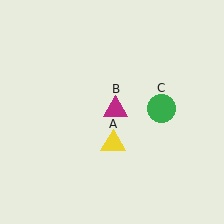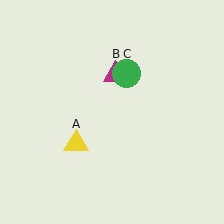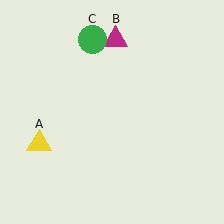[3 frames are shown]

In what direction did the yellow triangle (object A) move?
The yellow triangle (object A) moved left.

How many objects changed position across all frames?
3 objects changed position: yellow triangle (object A), magenta triangle (object B), green circle (object C).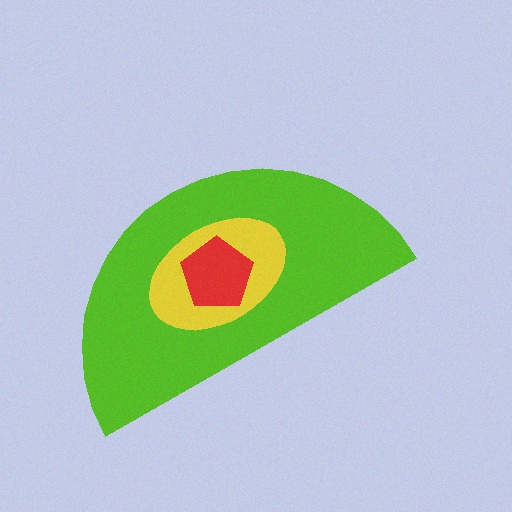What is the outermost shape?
The lime semicircle.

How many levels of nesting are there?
3.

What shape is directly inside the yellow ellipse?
The red pentagon.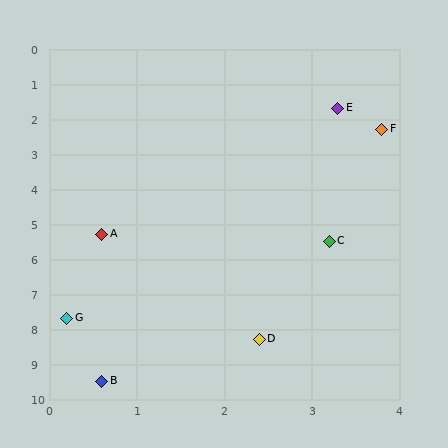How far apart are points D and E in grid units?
Points D and E are about 6.7 grid units apart.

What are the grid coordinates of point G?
Point G is at approximately (0.2, 7.7).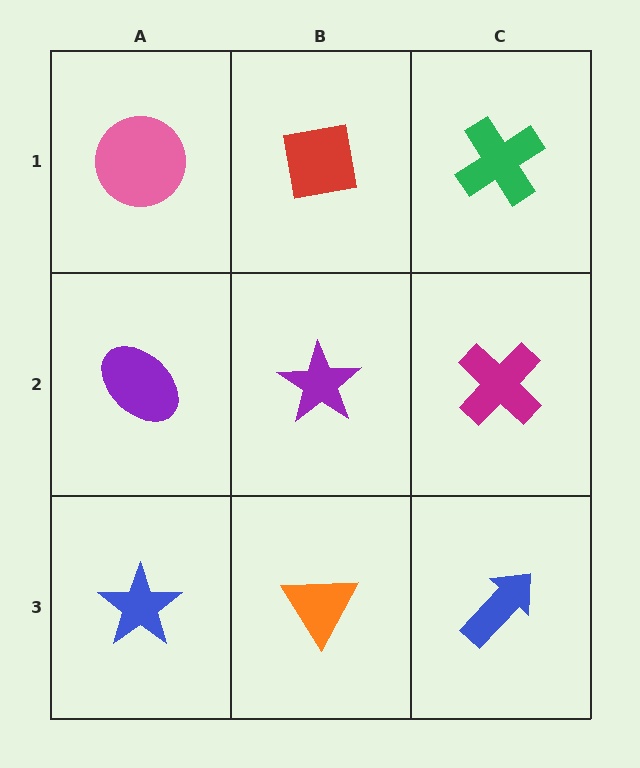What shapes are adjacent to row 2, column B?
A red square (row 1, column B), an orange triangle (row 3, column B), a purple ellipse (row 2, column A), a magenta cross (row 2, column C).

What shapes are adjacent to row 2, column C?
A green cross (row 1, column C), a blue arrow (row 3, column C), a purple star (row 2, column B).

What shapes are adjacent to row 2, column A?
A pink circle (row 1, column A), a blue star (row 3, column A), a purple star (row 2, column B).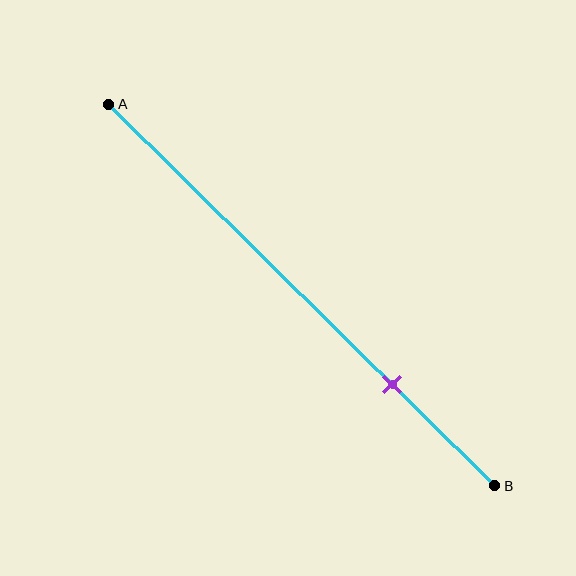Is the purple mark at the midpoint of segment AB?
No, the mark is at about 75% from A, not at the 50% midpoint.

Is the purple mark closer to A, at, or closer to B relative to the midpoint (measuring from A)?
The purple mark is closer to point B than the midpoint of segment AB.